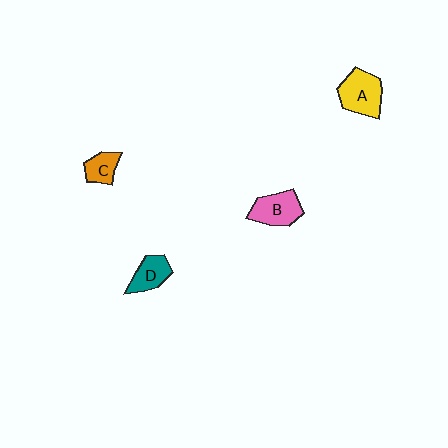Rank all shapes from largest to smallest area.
From largest to smallest: A (yellow), B (pink), D (teal), C (orange).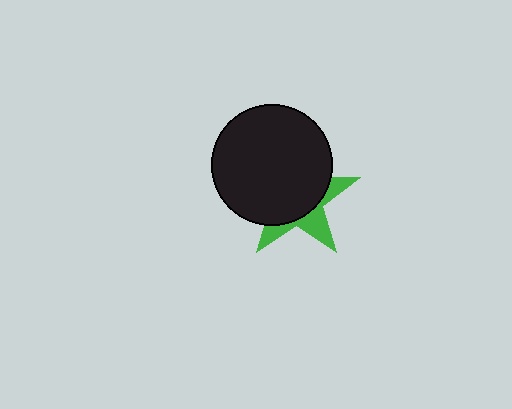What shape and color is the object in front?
The object in front is a black circle.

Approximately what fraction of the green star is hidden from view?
Roughly 67% of the green star is hidden behind the black circle.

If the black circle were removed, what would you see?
You would see the complete green star.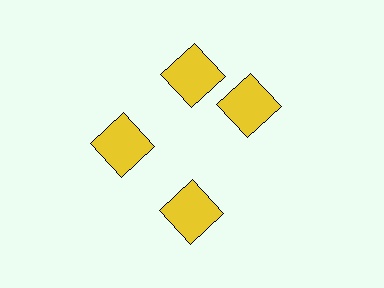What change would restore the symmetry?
The symmetry would be restored by rotating it back into even spacing with its neighbors so that all 4 squares sit at equal angles and equal distance from the center.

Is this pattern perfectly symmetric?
No. The 4 yellow squares are arranged in a ring, but one element near the 3 o'clock position is rotated out of alignment along the ring, breaking the 4-fold rotational symmetry.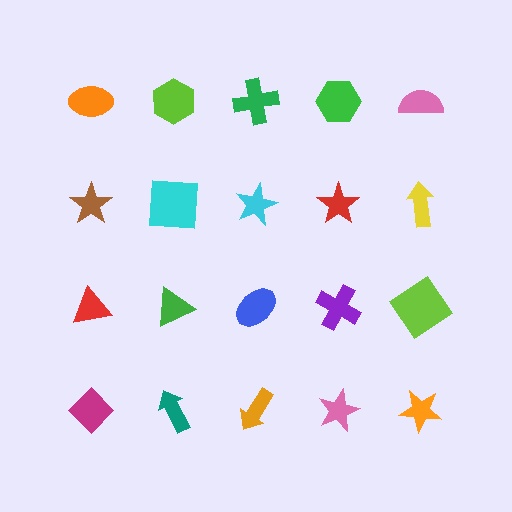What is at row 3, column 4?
A purple cross.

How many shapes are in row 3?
5 shapes.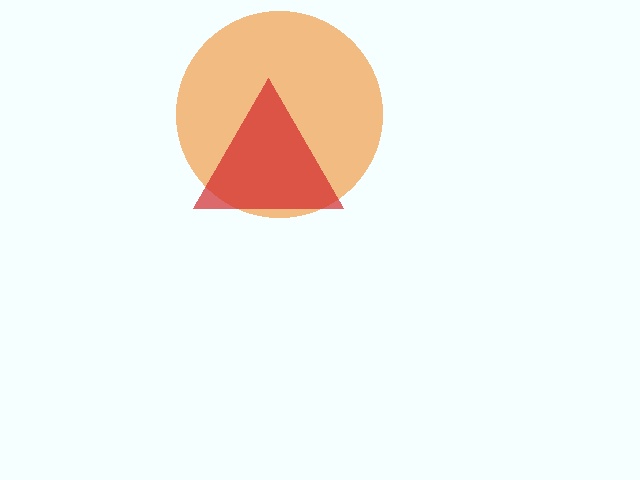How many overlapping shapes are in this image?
There are 2 overlapping shapes in the image.